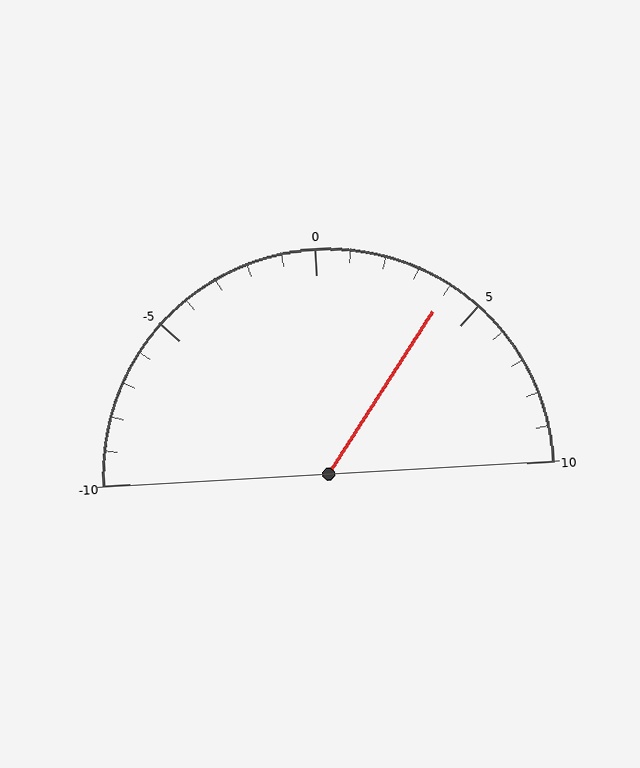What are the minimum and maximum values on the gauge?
The gauge ranges from -10 to 10.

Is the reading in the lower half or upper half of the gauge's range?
The reading is in the upper half of the range (-10 to 10).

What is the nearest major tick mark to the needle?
The nearest major tick mark is 5.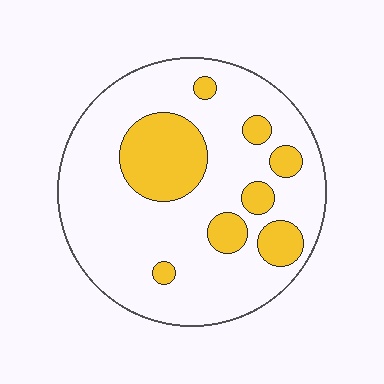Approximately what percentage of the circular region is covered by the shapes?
Approximately 20%.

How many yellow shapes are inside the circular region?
8.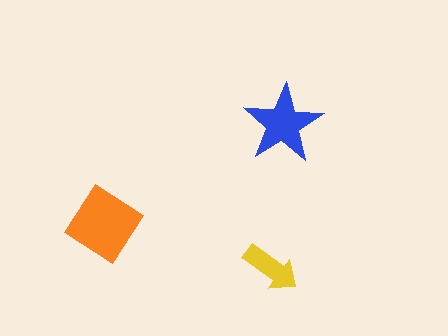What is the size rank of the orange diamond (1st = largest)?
1st.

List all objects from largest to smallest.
The orange diamond, the blue star, the yellow arrow.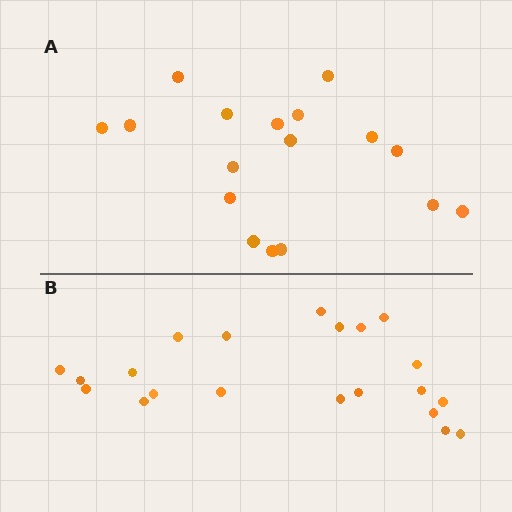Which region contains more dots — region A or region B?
Region B (the bottom region) has more dots.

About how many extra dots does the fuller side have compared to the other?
Region B has about 4 more dots than region A.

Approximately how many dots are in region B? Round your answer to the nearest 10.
About 20 dots. (The exact count is 21, which rounds to 20.)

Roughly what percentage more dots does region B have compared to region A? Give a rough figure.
About 25% more.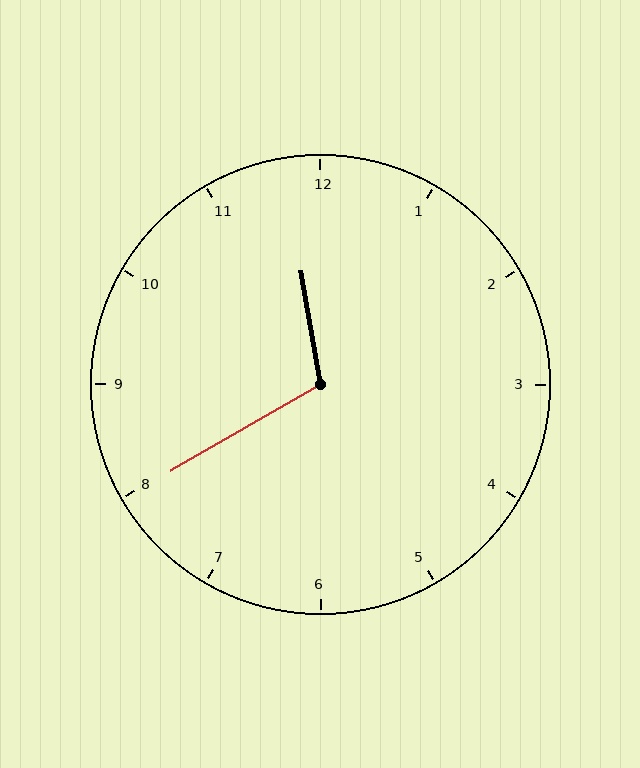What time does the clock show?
11:40.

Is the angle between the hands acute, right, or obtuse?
It is obtuse.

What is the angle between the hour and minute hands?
Approximately 110 degrees.